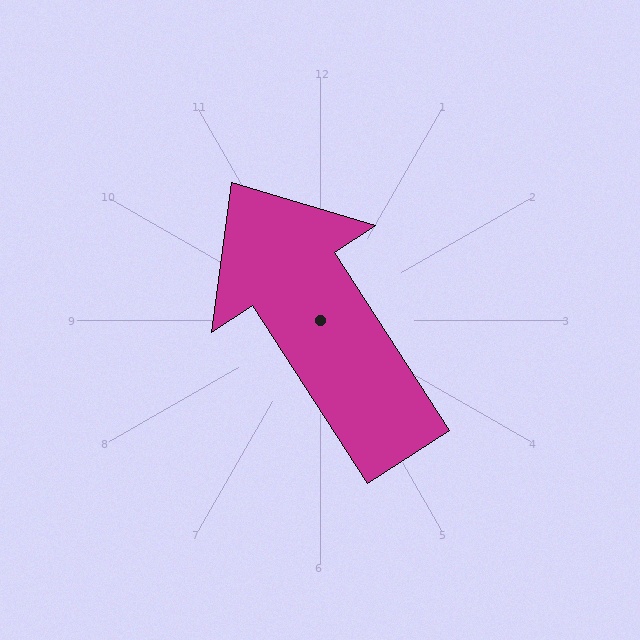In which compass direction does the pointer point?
Northwest.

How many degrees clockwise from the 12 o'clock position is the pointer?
Approximately 327 degrees.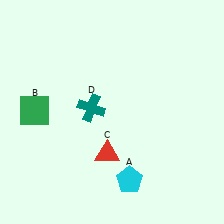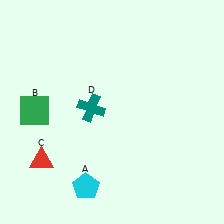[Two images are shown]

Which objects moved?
The objects that moved are: the cyan pentagon (A), the red triangle (C).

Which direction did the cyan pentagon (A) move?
The cyan pentagon (A) moved left.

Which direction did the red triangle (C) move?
The red triangle (C) moved left.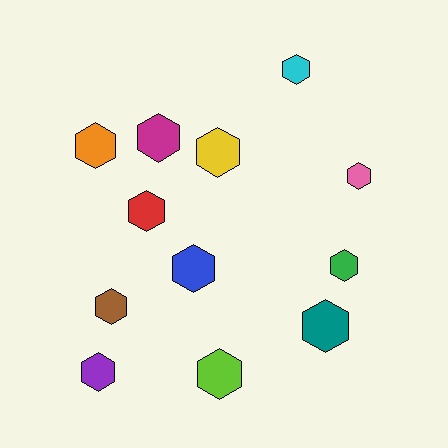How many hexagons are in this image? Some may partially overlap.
There are 12 hexagons.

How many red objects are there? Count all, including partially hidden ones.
There is 1 red object.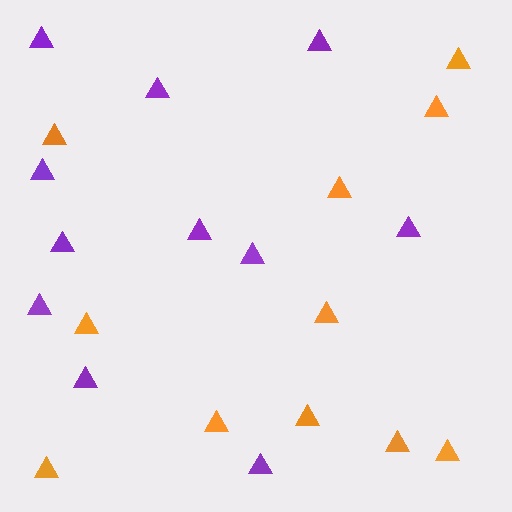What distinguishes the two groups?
There are 2 groups: one group of orange triangles (11) and one group of purple triangles (11).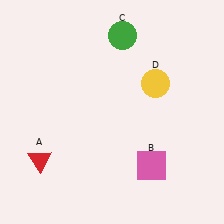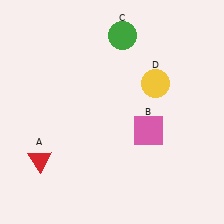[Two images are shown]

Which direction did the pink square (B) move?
The pink square (B) moved up.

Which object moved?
The pink square (B) moved up.